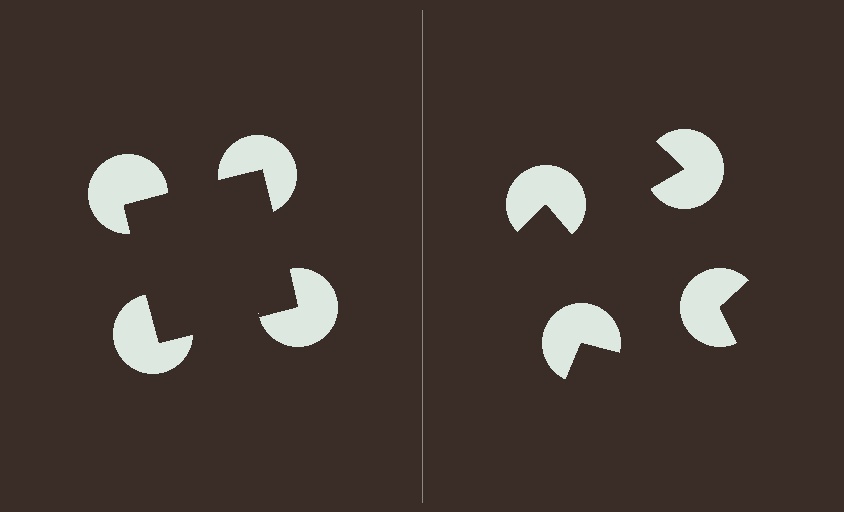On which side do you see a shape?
An illusory square appears on the left side. On the right side the wedge cuts are rotated, so no coherent shape forms.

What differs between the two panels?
The pac-man discs are positioned identically on both sides; only the wedge orientations differ. On the left they align to a square; on the right they are misaligned.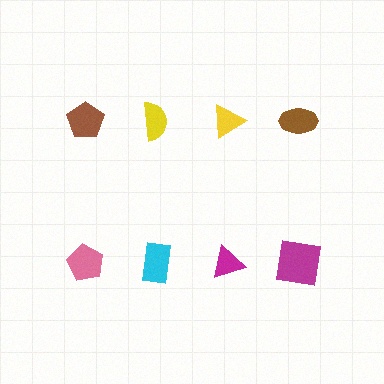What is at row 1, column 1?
A brown pentagon.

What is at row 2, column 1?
A pink pentagon.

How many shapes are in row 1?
4 shapes.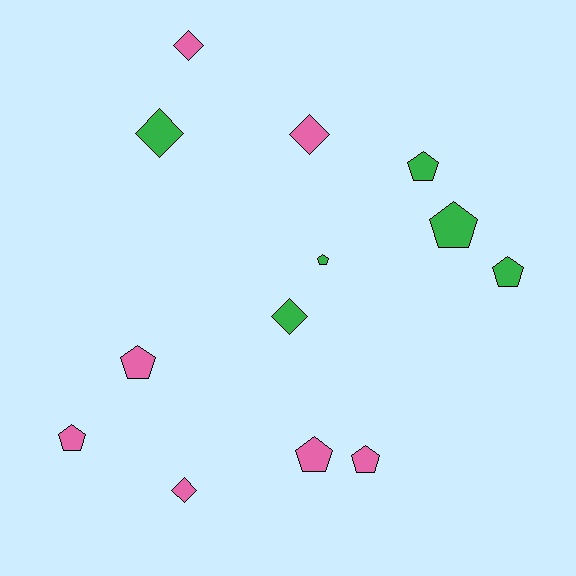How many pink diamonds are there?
There are 3 pink diamonds.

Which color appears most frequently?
Pink, with 7 objects.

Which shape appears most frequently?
Pentagon, with 8 objects.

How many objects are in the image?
There are 13 objects.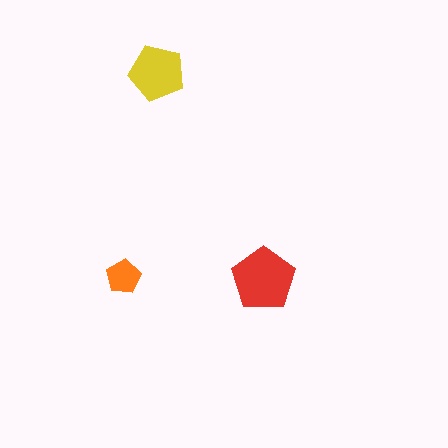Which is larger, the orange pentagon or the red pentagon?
The red one.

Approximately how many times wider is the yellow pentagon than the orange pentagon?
About 1.5 times wider.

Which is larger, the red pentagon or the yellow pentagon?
The red one.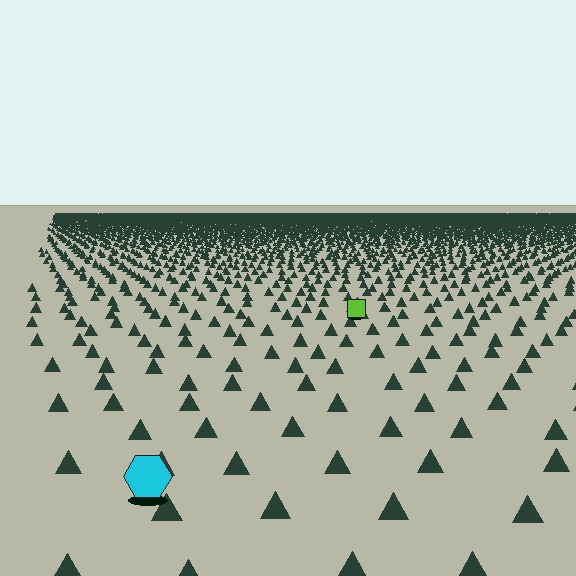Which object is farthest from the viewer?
The lime square is farthest from the viewer. It appears smaller and the ground texture around it is denser.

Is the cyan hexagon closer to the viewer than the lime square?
Yes. The cyan hexagon is closer — you can tell from the texture gradient: the ground texture is coarser near it.